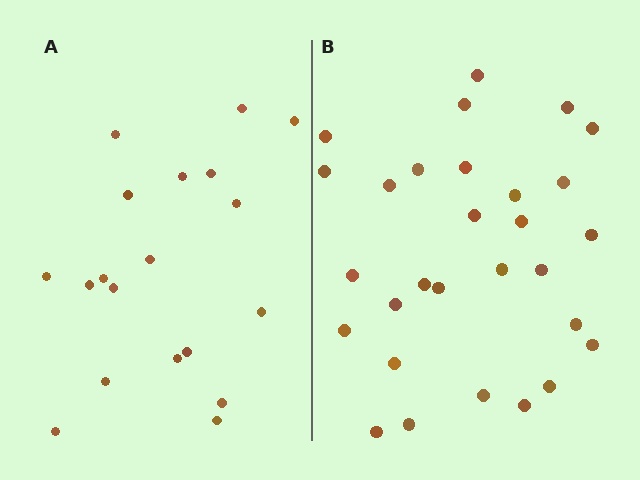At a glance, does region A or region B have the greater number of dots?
Region B (the right region) has more dots.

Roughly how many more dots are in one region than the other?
Region B has roughly 10 or so more dots than region A.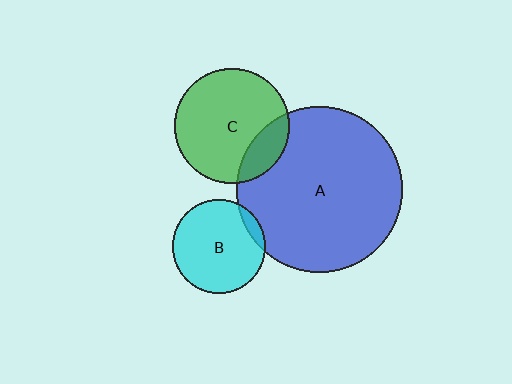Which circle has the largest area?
Circle A (blue).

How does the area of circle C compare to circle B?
Approximately 1.5 times.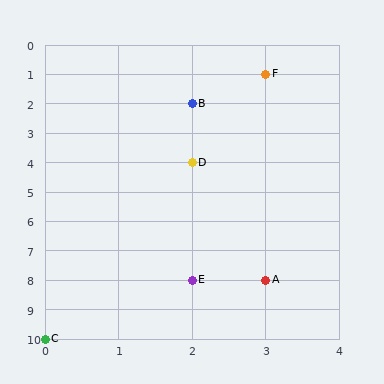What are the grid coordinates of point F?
Point F is at grid coordinates (3, 1).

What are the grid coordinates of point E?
Point E is at grid coordinates (2, 8).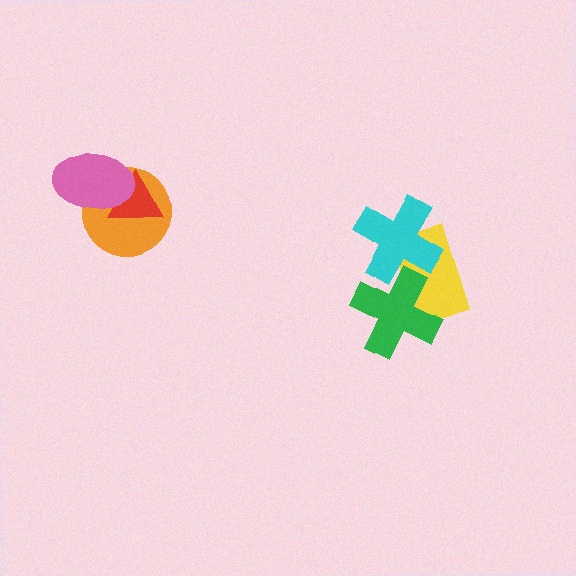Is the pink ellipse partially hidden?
No, no other shape covers it.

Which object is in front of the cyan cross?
The green cross is in front of the cyan cross.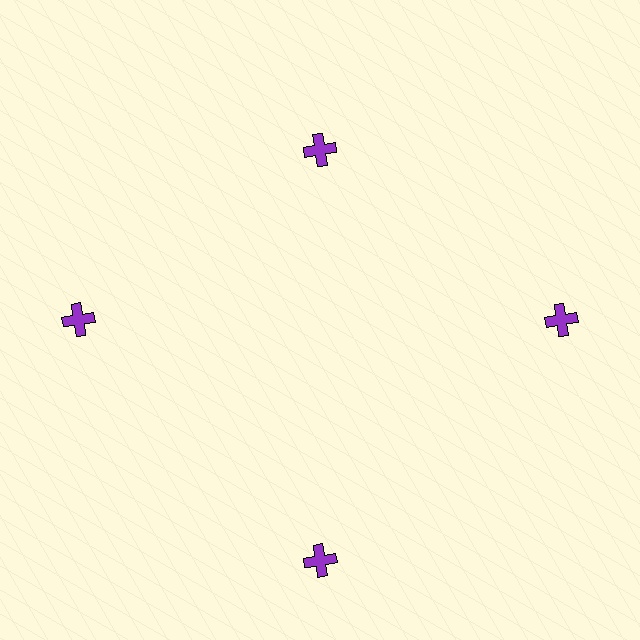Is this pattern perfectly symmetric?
No. The 4 purple crosses are arranged in a ring, but one element near the 12 o'clock position is pulled inward toward the center, breaking the 4-fold rotational symmetry.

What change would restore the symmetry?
The symmetry would be restored by moving it outward, back onto the ring so that all 4 crosses sit at equal angles and equal distance from the center.